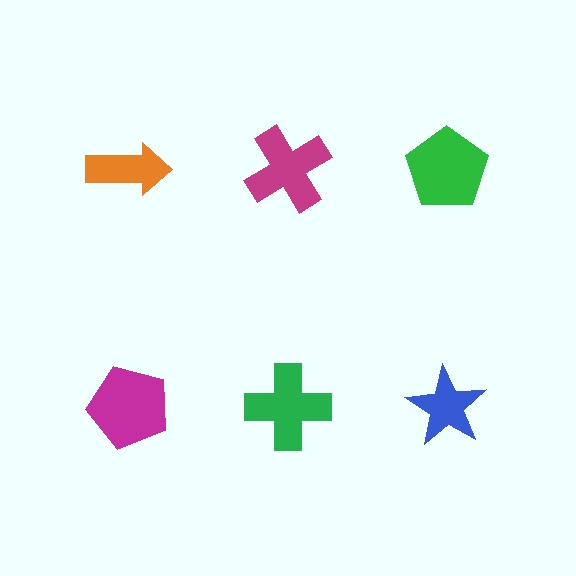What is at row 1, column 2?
A magenta cross.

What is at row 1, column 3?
A green pentagon.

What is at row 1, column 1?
An orange arrow.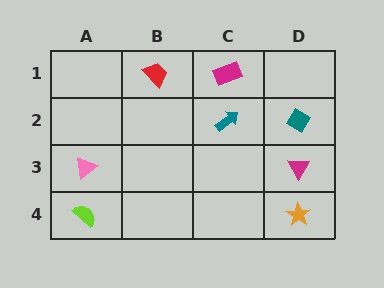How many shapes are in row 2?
2 shapes.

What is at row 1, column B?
A red trapezoid.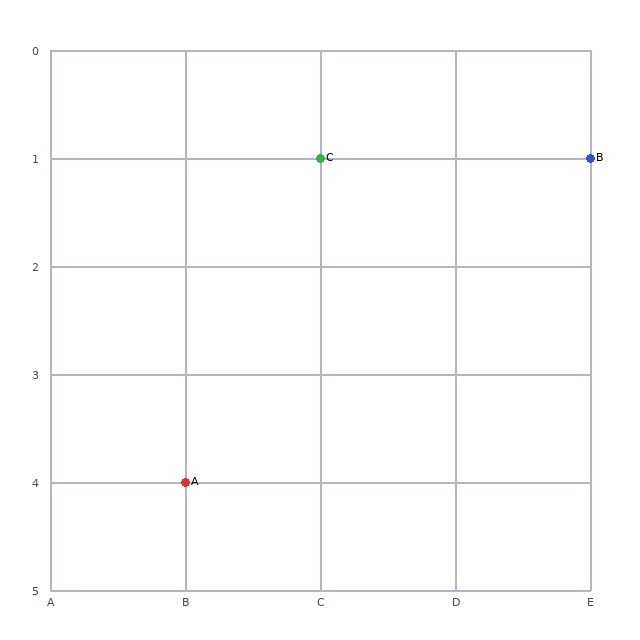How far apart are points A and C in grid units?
Points A and C are 1 column and 3 rows apart (about 3.2 grid units diagonally).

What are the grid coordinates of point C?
Point C is at grid coordinates (C, 1).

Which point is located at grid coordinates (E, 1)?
Point B is at (E, 1).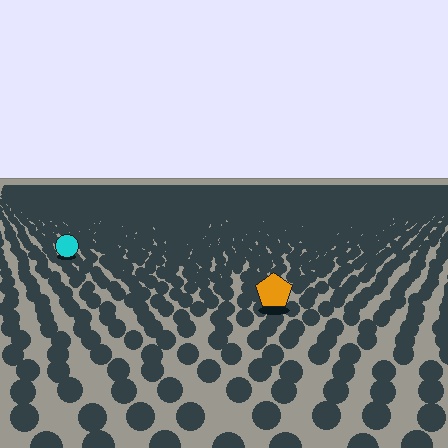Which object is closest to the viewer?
The orange pentagon is closest. The texture marks near it are larger and more spread out.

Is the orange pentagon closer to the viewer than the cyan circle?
Yes. The orange pentagon is closer — you can tell from the texture gradient: the ground texture is coarser near it.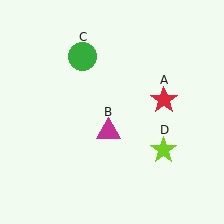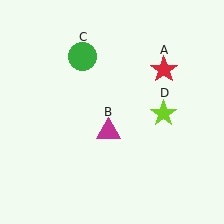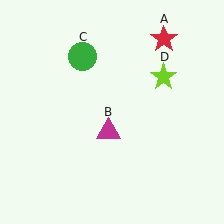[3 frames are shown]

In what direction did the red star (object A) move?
The red star (object A) moved up.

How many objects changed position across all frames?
2 objects changed position: red star (object A), lime star (object D).